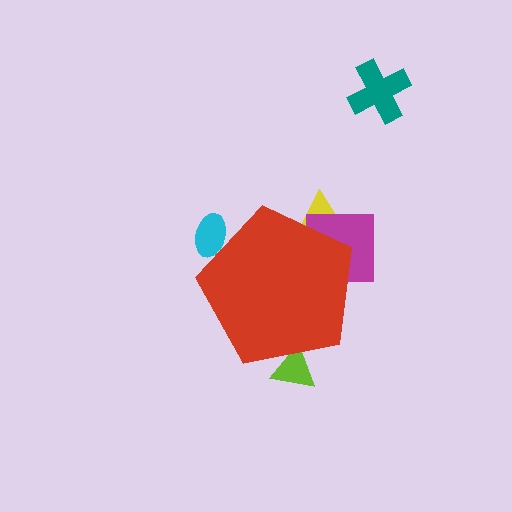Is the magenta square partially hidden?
Yes, the magenta square is partially hidden behind the red pentagon.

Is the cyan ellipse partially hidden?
Yes, the cyan ellipse is partially hidden behind the red pentagon.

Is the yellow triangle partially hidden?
Yes, the yellow triangle is partially hidden behind the red pentagon.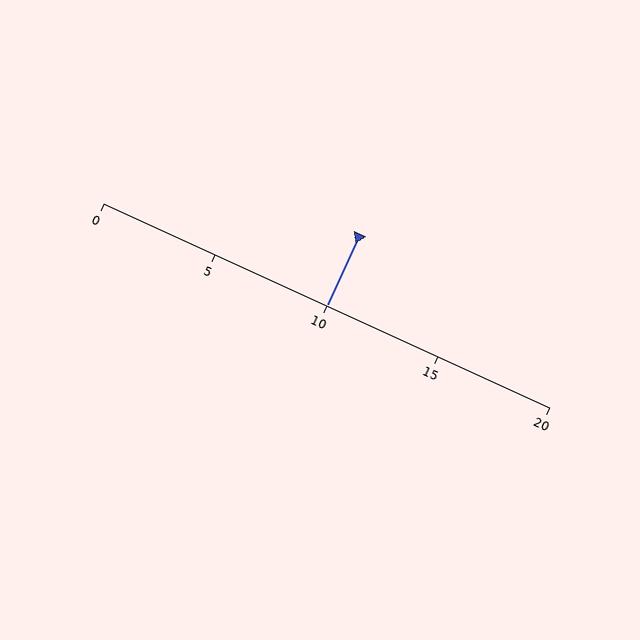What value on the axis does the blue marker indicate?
The marker indicates approximately 10.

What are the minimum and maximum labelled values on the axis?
The axis runs from 0 to 20.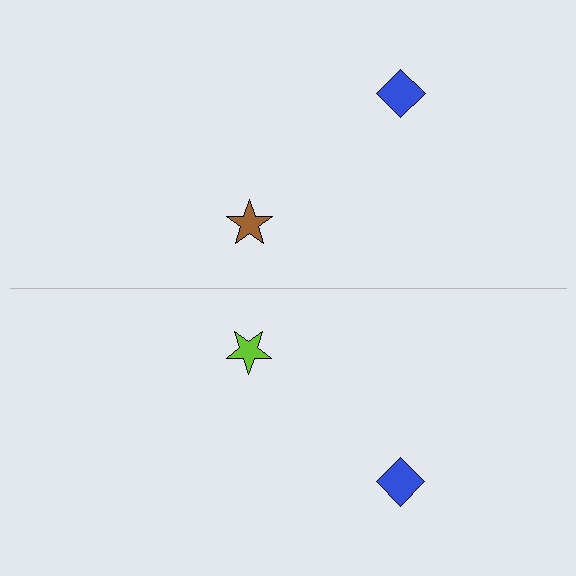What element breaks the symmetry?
The lime star on the bottom side breaks the symmetry — its mirror counterpart is brown.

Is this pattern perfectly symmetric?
No, the pattern is not perfectly symmetric. The lime star on the bottom side breaks the symmetry — its mirror counterpart is brown.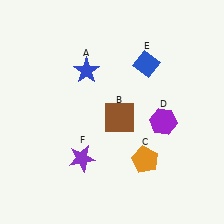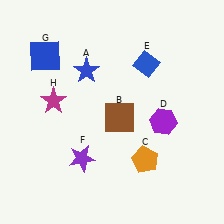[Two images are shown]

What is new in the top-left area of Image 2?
A magenta star (H) was added in the top-left area of Image 2.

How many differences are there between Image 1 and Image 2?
There are 2 differences between the two images.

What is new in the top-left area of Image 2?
A blue square (G) was added in the top-left area of Image 2.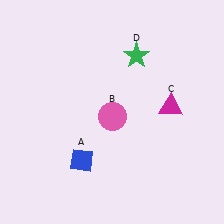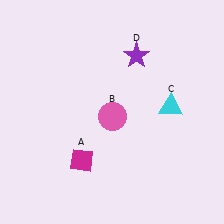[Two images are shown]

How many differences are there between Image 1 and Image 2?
There are 3 differences between the two images.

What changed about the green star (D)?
In Image 1, D is green. In Image 2, it changed to purple.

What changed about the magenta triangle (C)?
In Image 1, C is magenta. In Image 2, it changed to cyan.